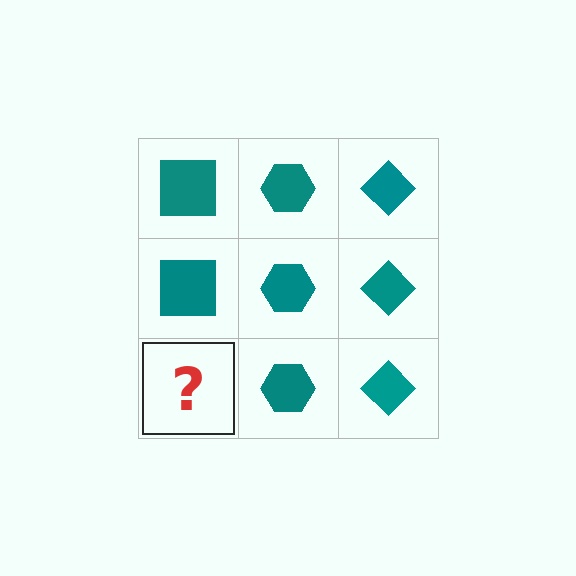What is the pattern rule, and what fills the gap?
The rule is that each column has a consistent shape. The gap should be filled with a teal square.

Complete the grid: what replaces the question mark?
The question mark should be replaced with a teal square.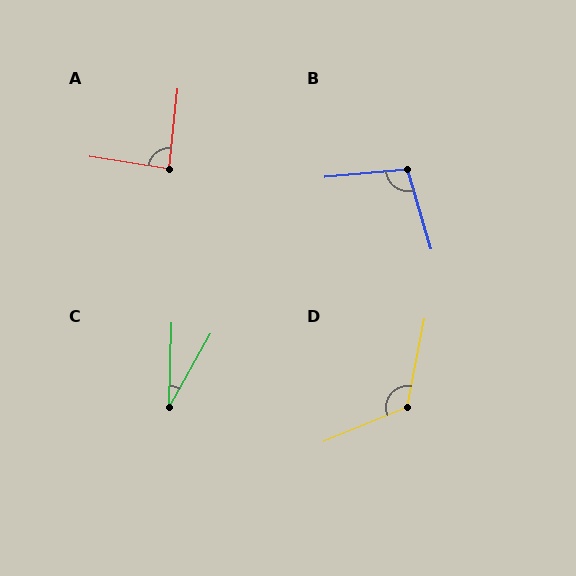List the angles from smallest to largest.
C (28°), A (87°), B (101°), D (123°).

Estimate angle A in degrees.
Approximately 87 degrees.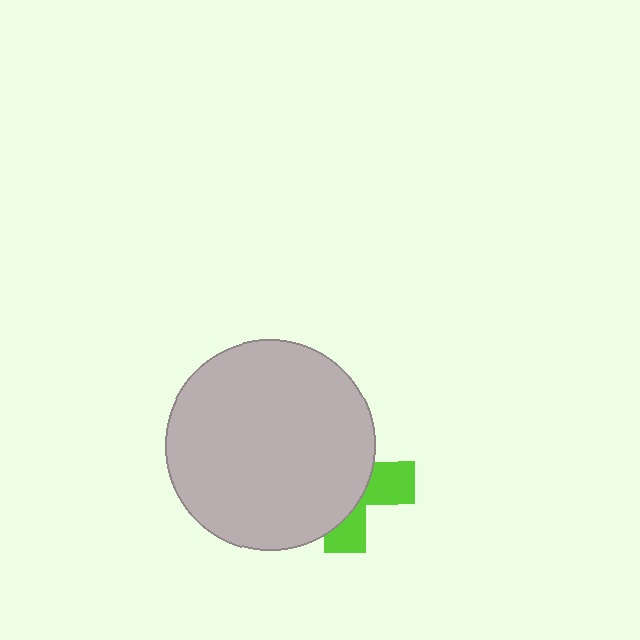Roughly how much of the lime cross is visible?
A small part of it is visible (roughly 35%).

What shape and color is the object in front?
The object in front is a light gray circle.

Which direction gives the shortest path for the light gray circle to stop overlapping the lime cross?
Moving left gives the shortest separation.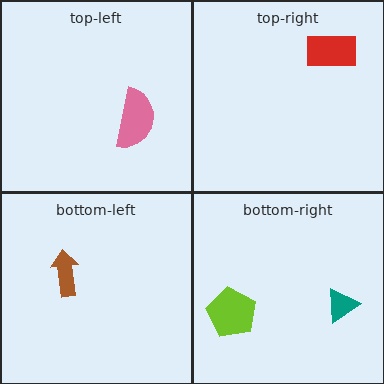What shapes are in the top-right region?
The red rectangle.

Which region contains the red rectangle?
The top-right region.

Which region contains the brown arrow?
The bottom-left region.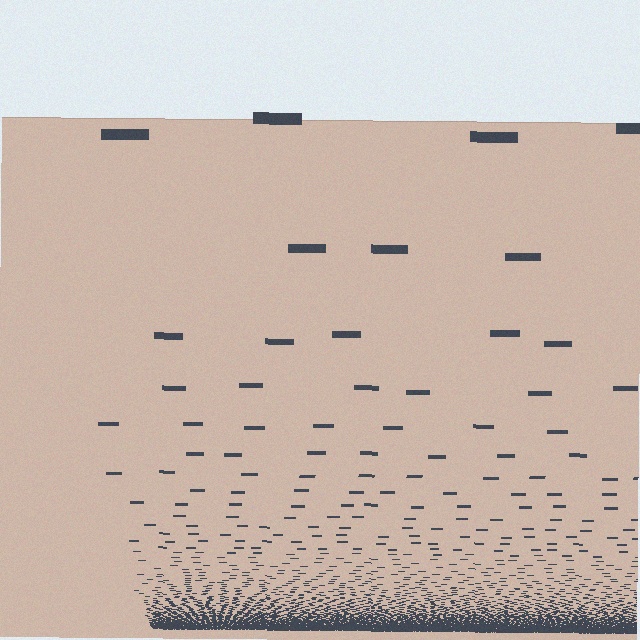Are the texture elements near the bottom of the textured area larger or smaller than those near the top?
Smaller. The gradient is inverted — elements near the bottom are smaller and denser.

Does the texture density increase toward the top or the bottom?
Density increases toward the bottom.